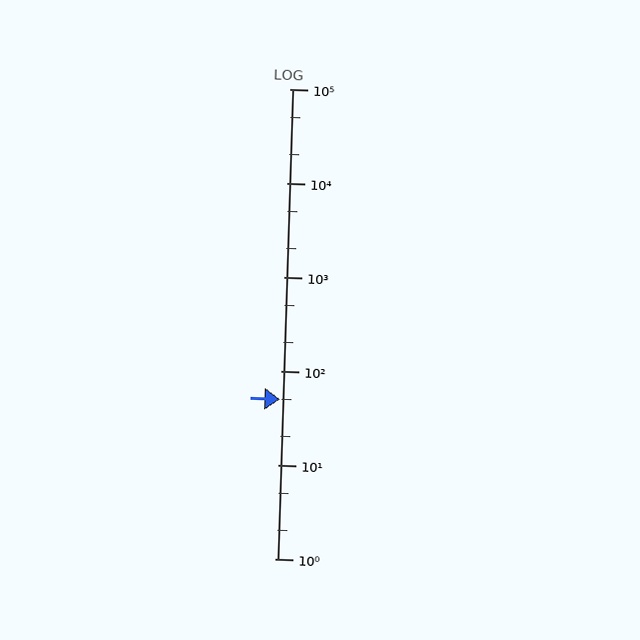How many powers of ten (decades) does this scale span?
The scale spans 5 decades, from 1 to 100000.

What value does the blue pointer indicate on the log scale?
The pointer indicates approximately 50.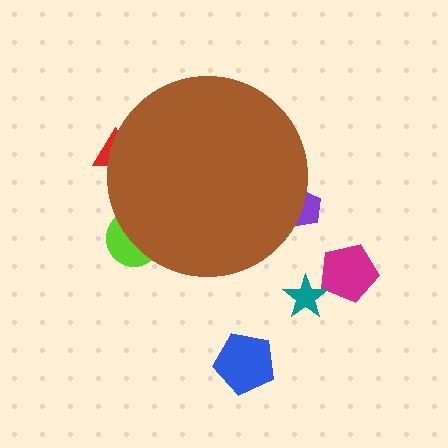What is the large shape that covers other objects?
A brown circle.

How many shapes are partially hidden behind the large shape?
3 shapes are partially hidden.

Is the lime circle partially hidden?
Yes, the lime circle is partially hidden behind the brown circle.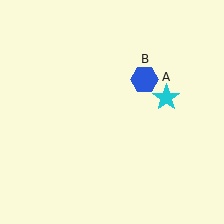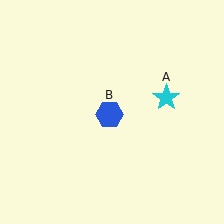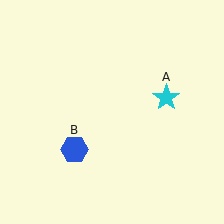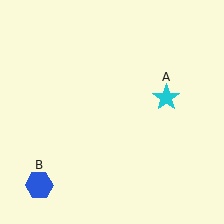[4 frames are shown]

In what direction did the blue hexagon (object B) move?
The blue hexagon (object B) moved down and to the left.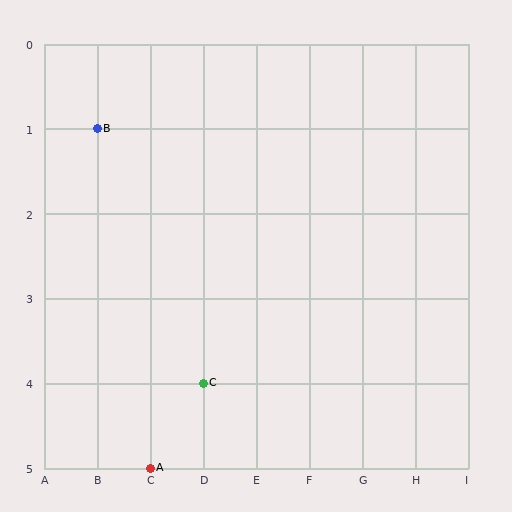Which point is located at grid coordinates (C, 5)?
Point A is at (C, 5).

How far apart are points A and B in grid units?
Points A and B are 1 column and 4 rows apart (about 4.1 grid units diagonally).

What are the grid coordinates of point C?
Point C is at grid coordinates (D, 4).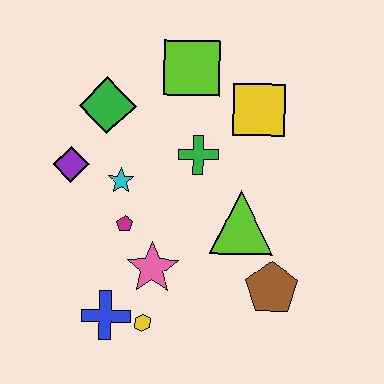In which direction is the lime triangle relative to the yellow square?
The lime triangle is below the yellow square.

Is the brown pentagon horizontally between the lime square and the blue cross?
No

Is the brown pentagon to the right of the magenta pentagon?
Yes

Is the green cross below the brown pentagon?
No